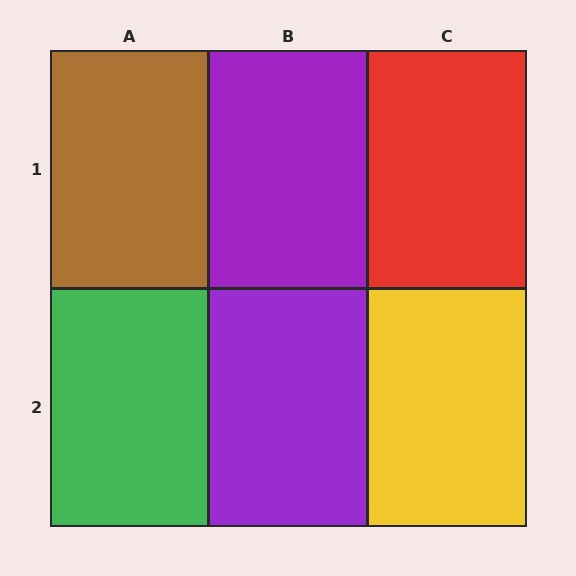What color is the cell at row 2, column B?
Purple.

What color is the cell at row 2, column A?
Green.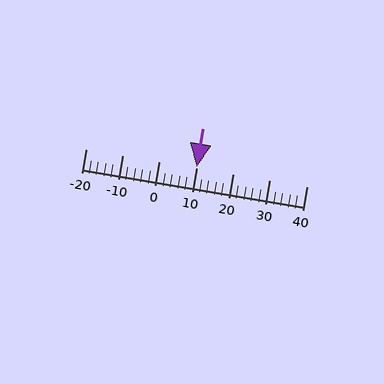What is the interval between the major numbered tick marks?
The major tick marks are spaced 10 units apart.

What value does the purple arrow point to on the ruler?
The purple arrow points to approximately 10.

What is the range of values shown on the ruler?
The ruler shows values from -20 to 40.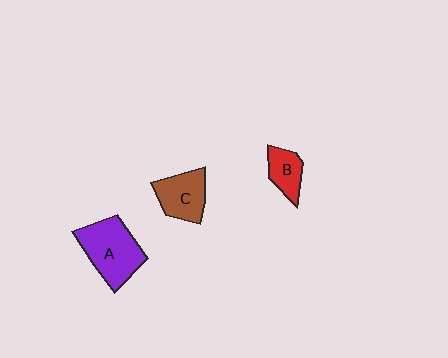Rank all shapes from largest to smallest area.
From largest to smallest: A (purple), C (brown), B (red).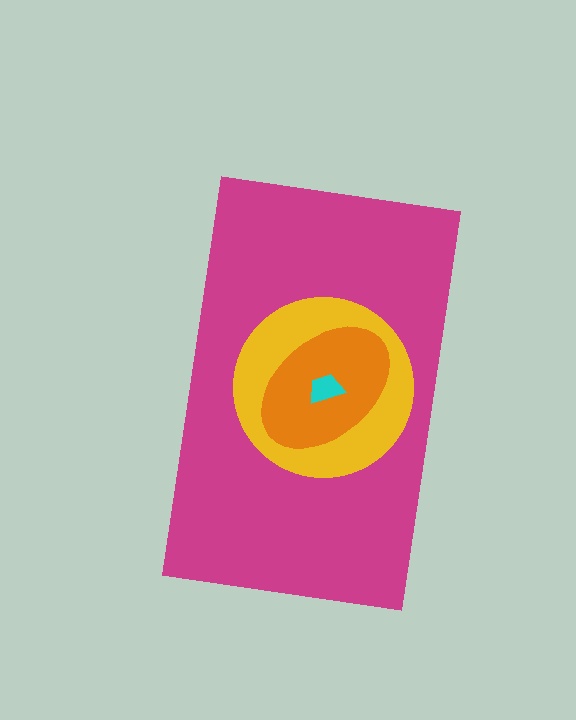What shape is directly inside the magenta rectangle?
The yellow circle.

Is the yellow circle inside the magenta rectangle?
Yes.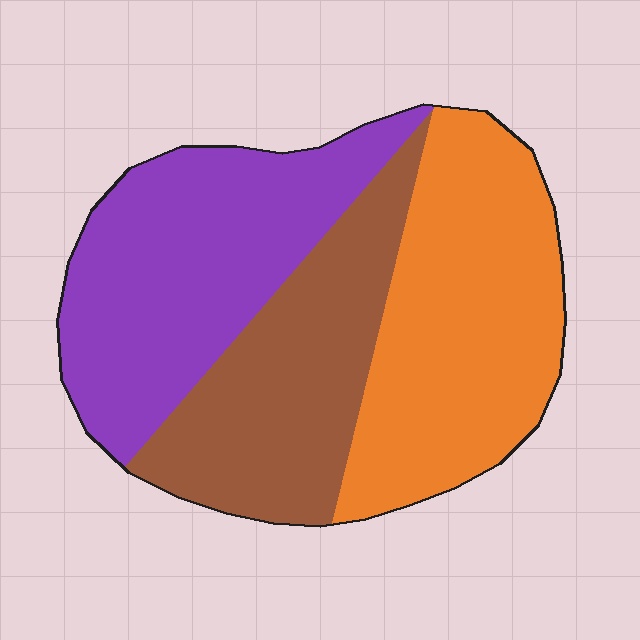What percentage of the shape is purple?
Purple covers roughly 35% of the shape.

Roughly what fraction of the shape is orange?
Orange takes up about three eighths (3/8) of the shape.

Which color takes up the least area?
Brown, at roughly 30%.